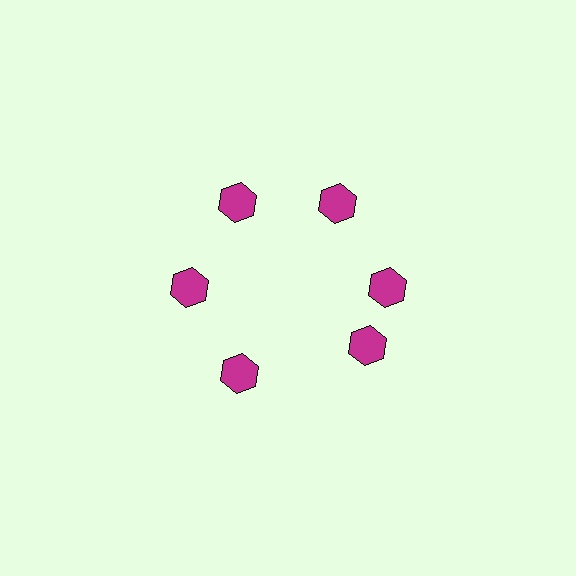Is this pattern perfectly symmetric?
No. The 6 magenta hexagons are arranged in a ring, but one element near the 5 o'clock position is rotated out of alignment along the ring, breaking the 6-fold rotational symmetry.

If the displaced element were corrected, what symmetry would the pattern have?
It would have 6-fold rotational symmetry — the pattern would map onto itself every 60 degrees.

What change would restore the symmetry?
The symmetry would be restored by rotating it back into even spacing with its neighbors so that all 6 hexagons sit at equal angles and equal distance from the center.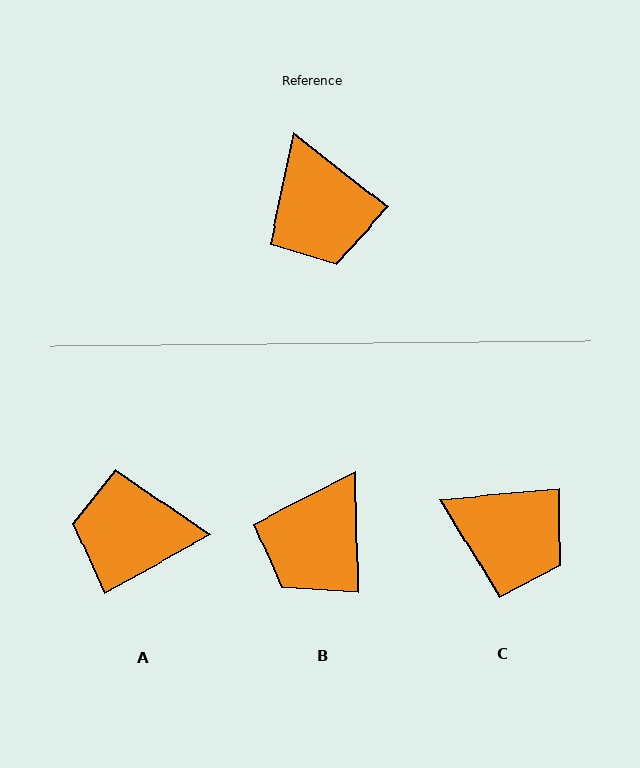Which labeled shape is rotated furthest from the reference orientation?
A, about 113 degrees away.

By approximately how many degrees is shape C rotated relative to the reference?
Approximately 43 degrees counter-clockwise.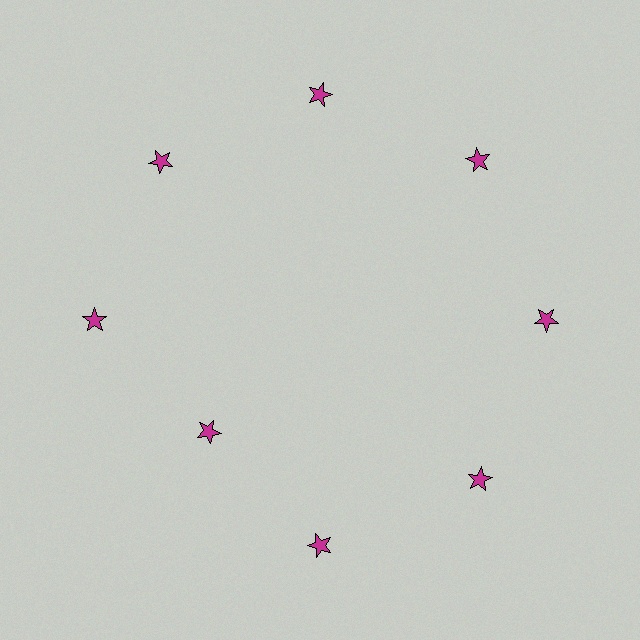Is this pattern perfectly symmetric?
No. The 8 magenta stars are arranged in a ring, but one element near the 8 o'clock position is pulled inward toward the center, breaking the 8-fold rotational symmetry.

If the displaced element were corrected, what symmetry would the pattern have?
It would have 8-fold rotational symmetry — the pattern would map onto itself every 45 degrees.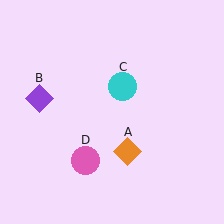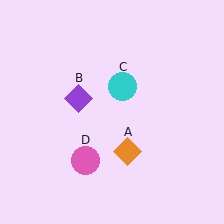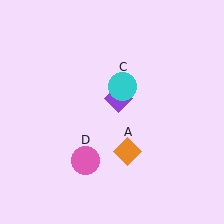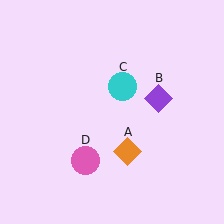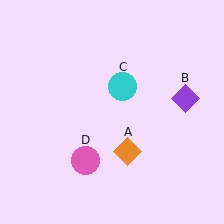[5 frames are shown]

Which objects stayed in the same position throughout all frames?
Orange diamond (object A) and cyan circle (object C) and pink circle (object D) remained stationary.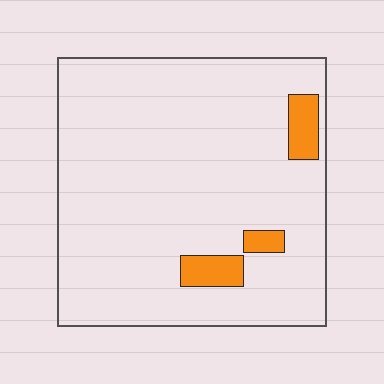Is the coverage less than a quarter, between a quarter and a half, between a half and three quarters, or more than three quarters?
Less than a quarter.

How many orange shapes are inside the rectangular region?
3.